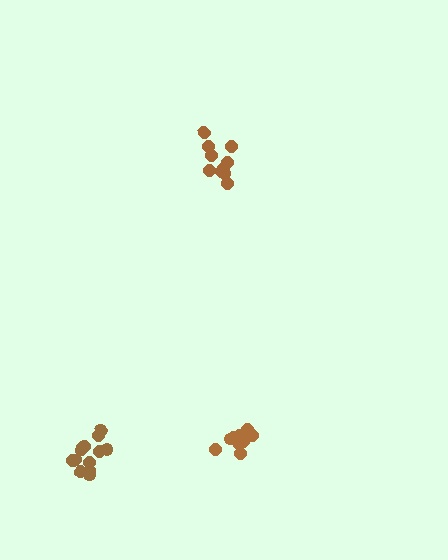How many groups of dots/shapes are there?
There are 3 groups.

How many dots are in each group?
Group 1: 12 dots, Group 2: 13 dots, Group 3: 10 dots (35 total).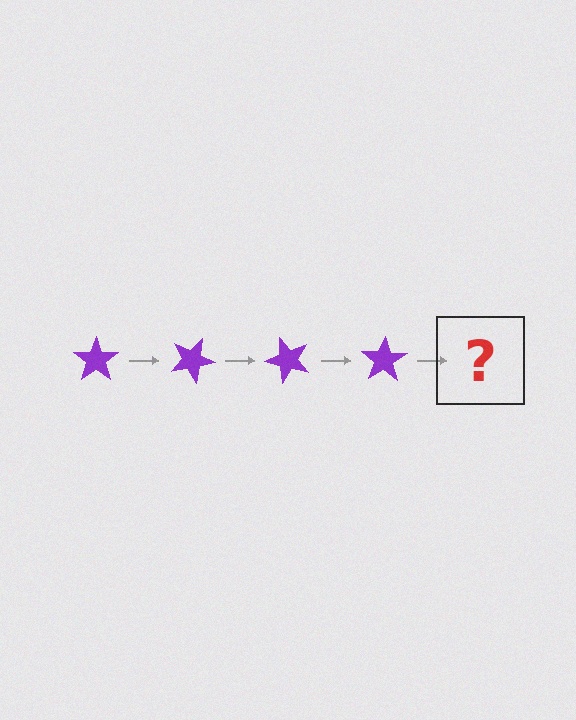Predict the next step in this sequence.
The next step is a purple star rotated 100 degrees.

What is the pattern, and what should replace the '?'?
The pattern is that the star rotates 25 degrees each step. The '?' should be a purple star rotated 100 degrees.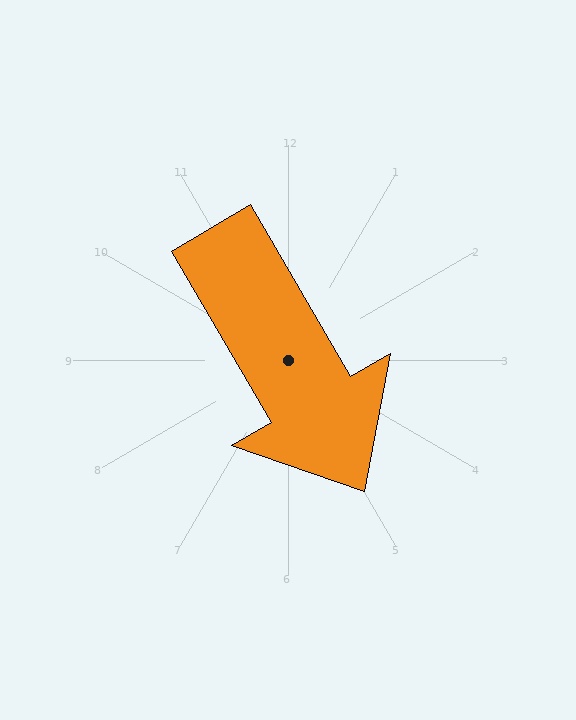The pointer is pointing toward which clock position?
Roughly 5 o'clock.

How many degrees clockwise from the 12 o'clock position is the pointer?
Approximately 150 degrees.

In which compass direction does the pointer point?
Southeast.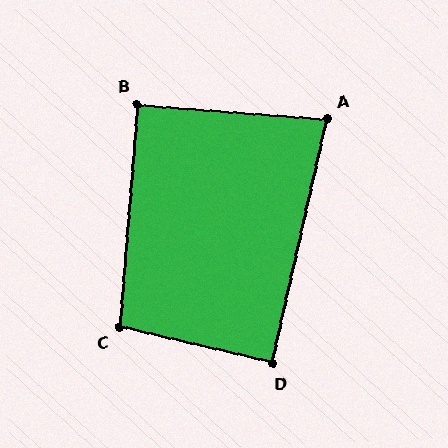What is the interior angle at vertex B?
Approximately 91 degrees (approximately right).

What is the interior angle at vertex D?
Approximately 89 degrees (approximately right).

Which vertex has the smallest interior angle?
A, at approximately 82 degrees.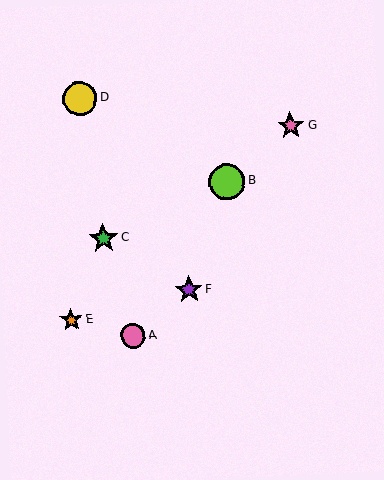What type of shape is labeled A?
Shape A is a pink circle.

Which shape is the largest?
The lime circle (labeled B) is the largest.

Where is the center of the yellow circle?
The center of the yellow circle is at (80, 99).